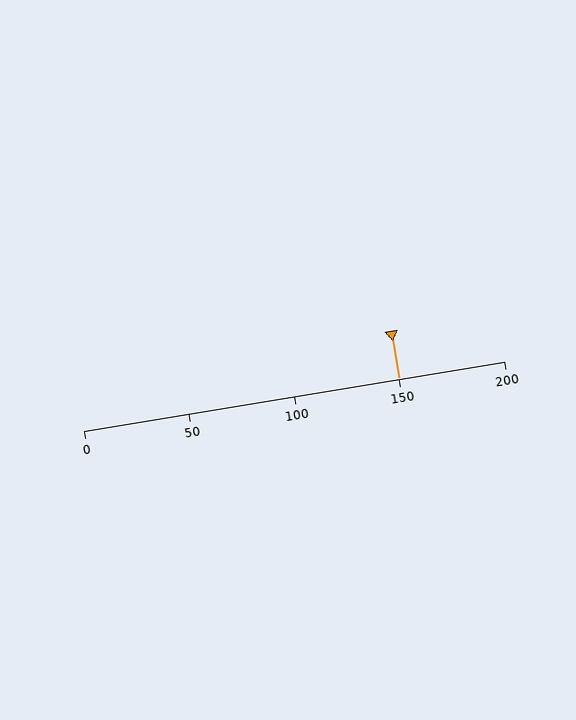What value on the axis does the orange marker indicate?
The marker indicates approximately 150.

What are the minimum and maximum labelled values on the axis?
The axis runs from 0 to 200.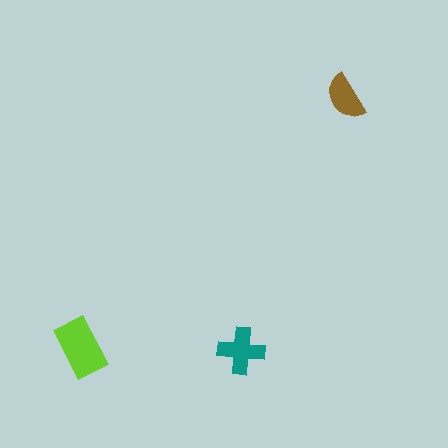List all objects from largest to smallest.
The lime rectangle, the teal cross, the brown semicircle.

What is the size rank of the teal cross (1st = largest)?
2nd.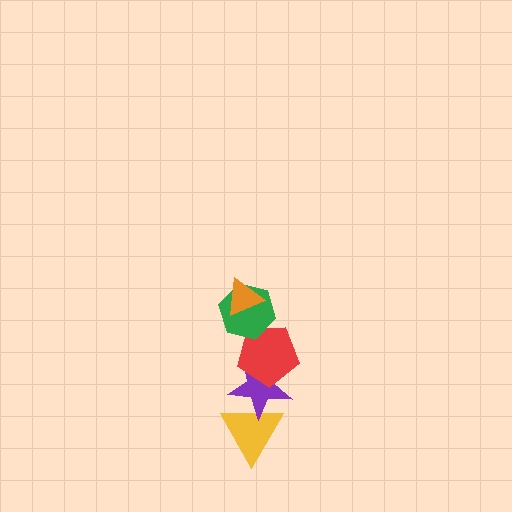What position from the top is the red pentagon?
The red pentagon is 3rd from the top.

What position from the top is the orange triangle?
The orange triangle is 1st from the top.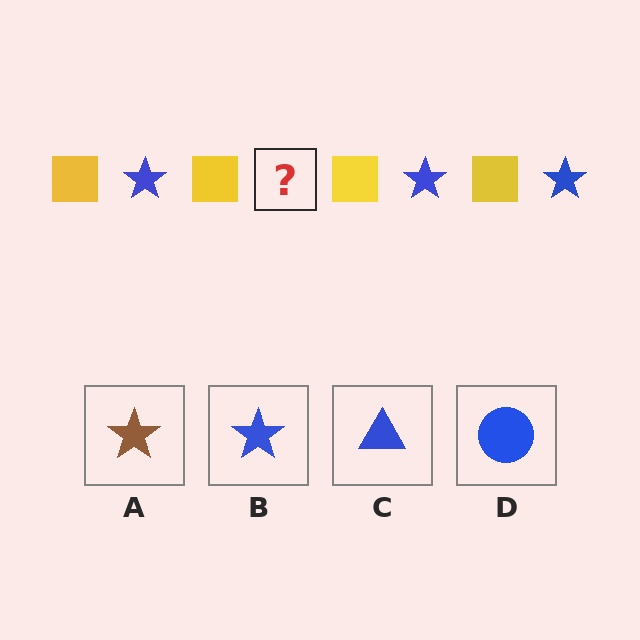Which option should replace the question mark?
Option B.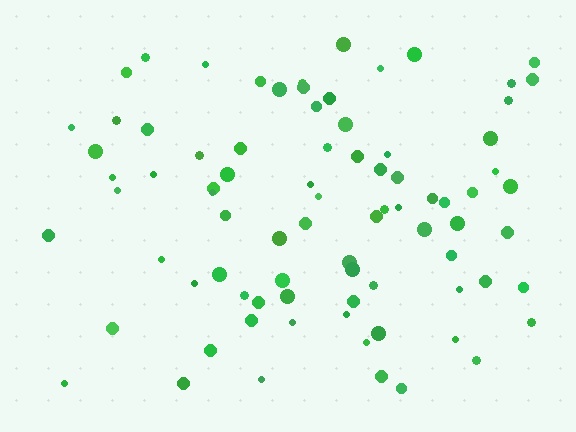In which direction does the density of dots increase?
From left to right, with the right side densest.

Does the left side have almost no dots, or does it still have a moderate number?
Still a moderate number, just noticeably fewer than the right.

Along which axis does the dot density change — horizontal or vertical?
Horizontal.